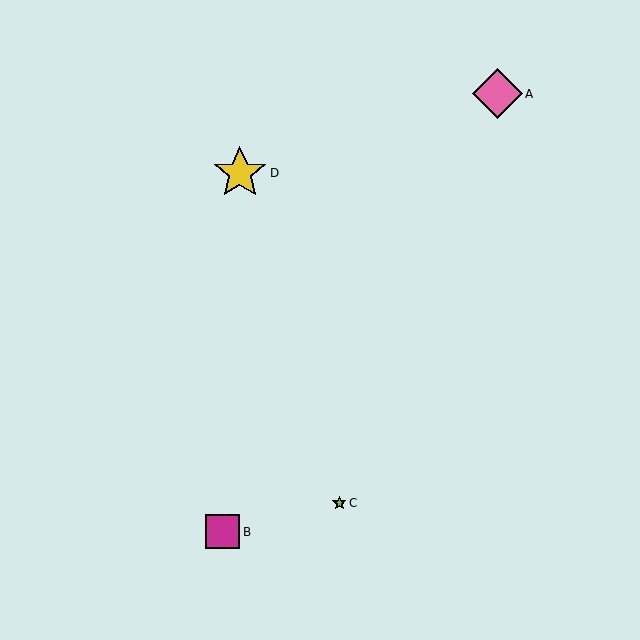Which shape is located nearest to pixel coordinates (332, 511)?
The lime star (labeled C) at (339, 503) is nearest to that location.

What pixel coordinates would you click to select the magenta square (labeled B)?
Click at (222, 532) to select the magenta square B.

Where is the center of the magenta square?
The center of the magenta square is at (222, 532).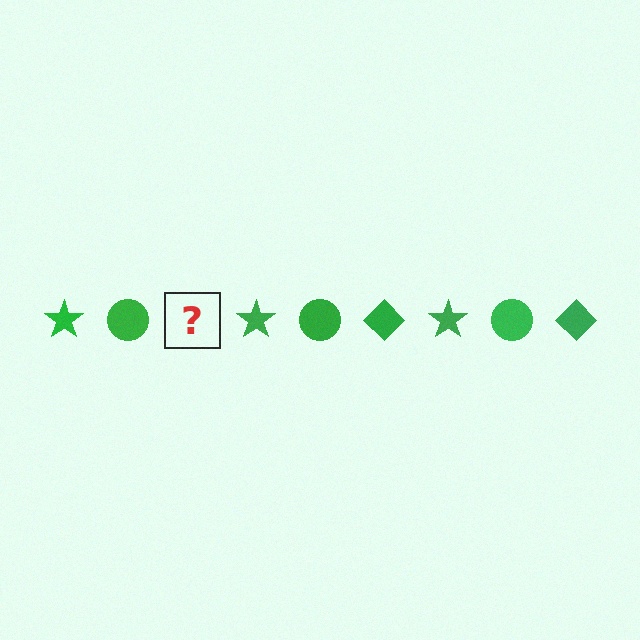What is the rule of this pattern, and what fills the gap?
The rule is that the pattern cycles through star, circle, diamond shapes in green. The gap should be filled with a green diamond.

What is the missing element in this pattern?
The missing element is a green diamond.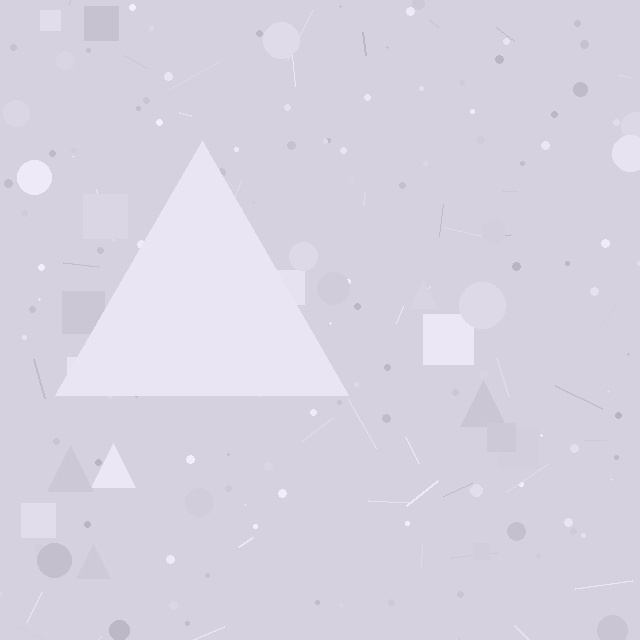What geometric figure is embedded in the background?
A triangle is embedded in the background.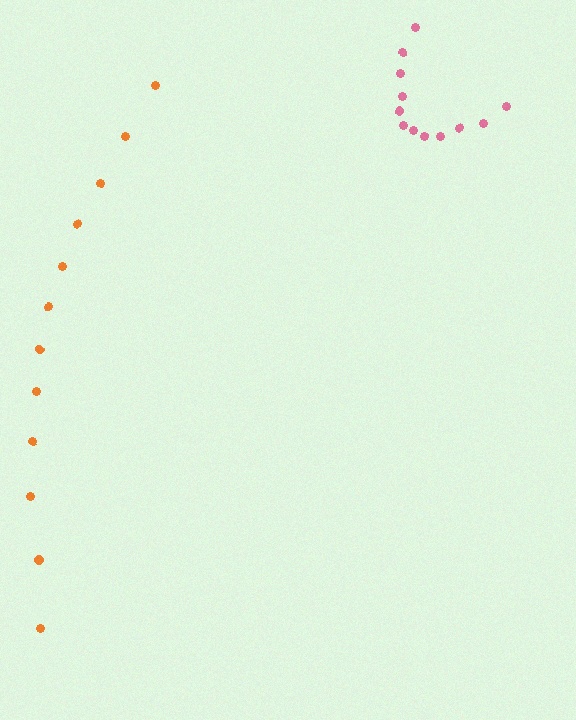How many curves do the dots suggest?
There are 2 distinct paths.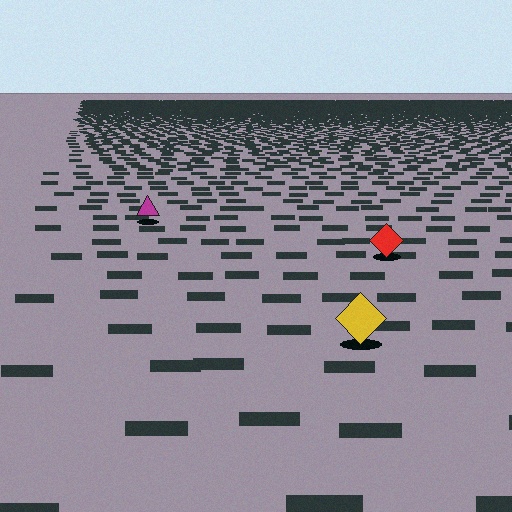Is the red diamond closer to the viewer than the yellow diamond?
No. The yellow diamond is closer — you can tell from the texture gradient: the ground texture is coarser near it.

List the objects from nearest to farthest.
From nearest to farthest: the yellow diamond, the red diamond, the magenta triangle.